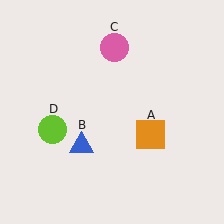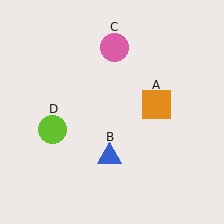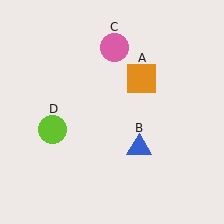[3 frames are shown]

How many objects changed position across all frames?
2 objects changed position: orange square (object A), blue triangle (object B).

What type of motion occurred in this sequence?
The orange square (object A), blue triangle (object B) rotated counterclockwise around the center of the scene.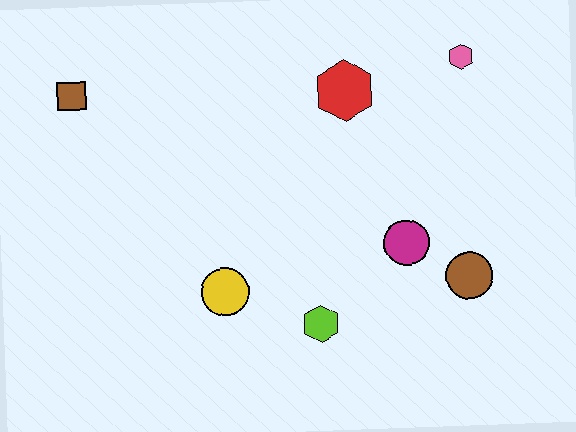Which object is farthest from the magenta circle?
The brown square is farthest from the magenta circle.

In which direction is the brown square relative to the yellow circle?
The brown square is above the yellow circle.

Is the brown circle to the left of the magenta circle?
No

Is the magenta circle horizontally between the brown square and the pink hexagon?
Yes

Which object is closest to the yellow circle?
The lime hexagon is closest to the yellow circle.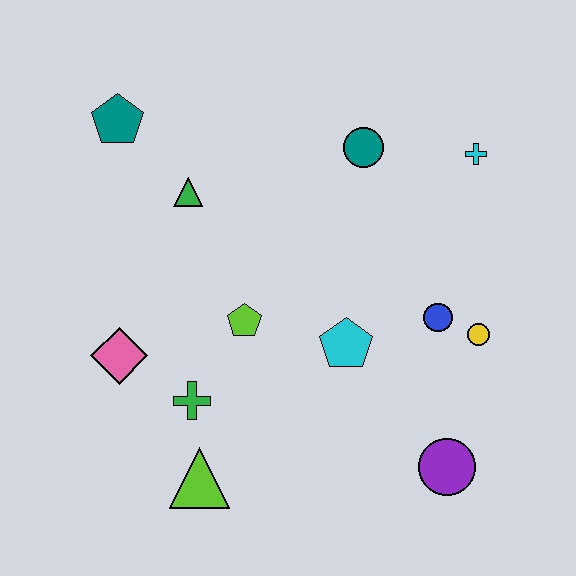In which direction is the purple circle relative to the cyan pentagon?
The purple circle is below the cyan pentagon.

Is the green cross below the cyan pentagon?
Yes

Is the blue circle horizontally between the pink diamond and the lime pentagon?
No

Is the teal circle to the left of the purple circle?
Yes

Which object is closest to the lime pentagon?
The green cross is closest to the lime pentagon.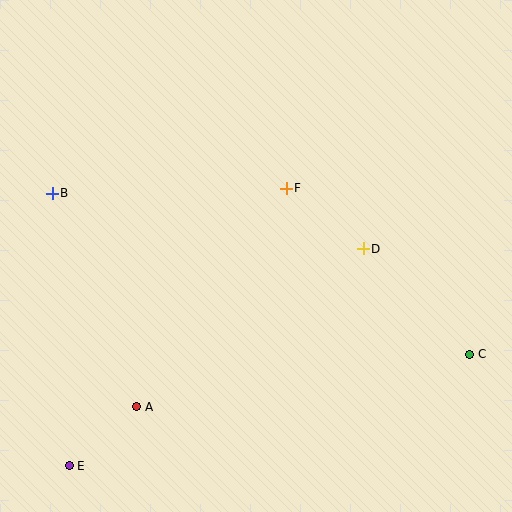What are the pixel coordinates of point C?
Point C is at (470, 354).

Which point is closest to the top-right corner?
Point D is closest to the top-right corner.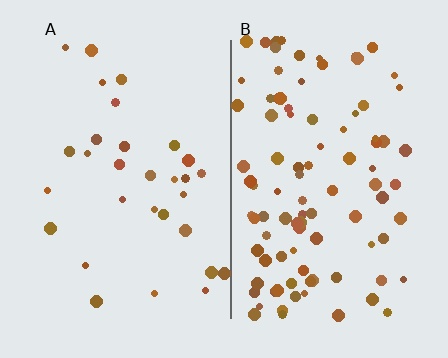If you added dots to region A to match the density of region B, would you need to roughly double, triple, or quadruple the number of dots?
Approximately triple.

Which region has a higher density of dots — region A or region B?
B (the right).